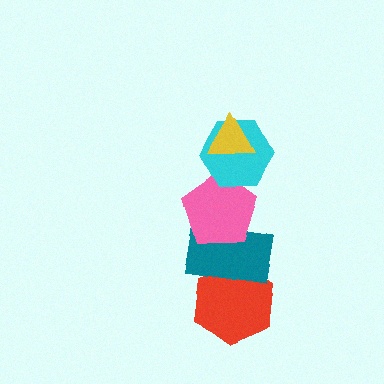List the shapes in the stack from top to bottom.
From top to bottom: the yellow triangle, the cyan hexagon, the pink pentagon, the teal rectangle, the red hexagon.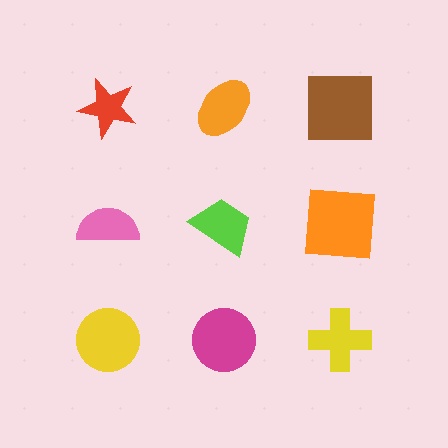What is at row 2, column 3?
An orange square.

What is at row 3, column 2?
A magenta circle.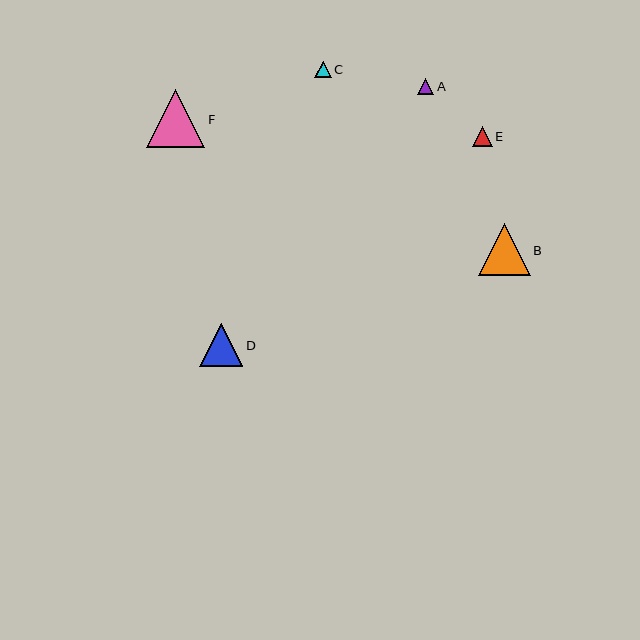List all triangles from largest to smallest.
From largest to smallest: F, B, D, E, C, A.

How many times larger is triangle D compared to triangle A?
Triangle D is approximately 2.7 times the size of triangle A.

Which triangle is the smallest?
Triangle A is the smallest with a size of approximately 16 pixels.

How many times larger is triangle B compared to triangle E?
Triangle B is approximately 2.6 times the size of triangle E.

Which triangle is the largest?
Triangle F is the largest with a size of approximately 59 pixels.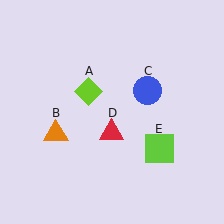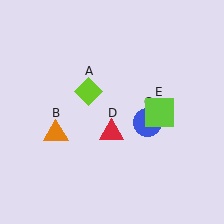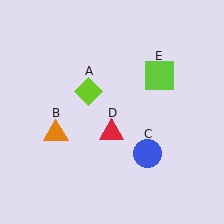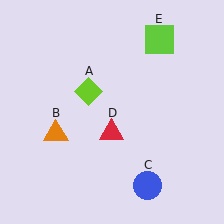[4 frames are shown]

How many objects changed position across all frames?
2 objects changed position: blue circle (object C), lime square (object E).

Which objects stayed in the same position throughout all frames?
Lime diamond (object A) and orange triangle (object B) and red triangle (object D) remained stationary.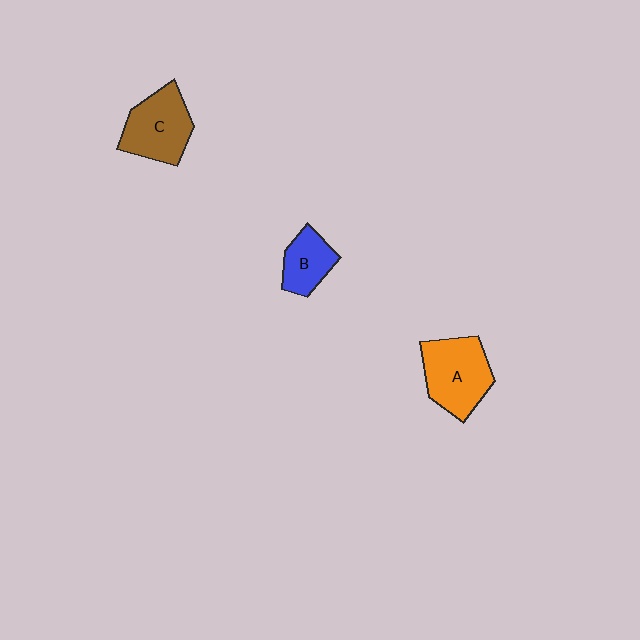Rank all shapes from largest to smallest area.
From largest to smallest: A (orange), C (brown), B (blue).